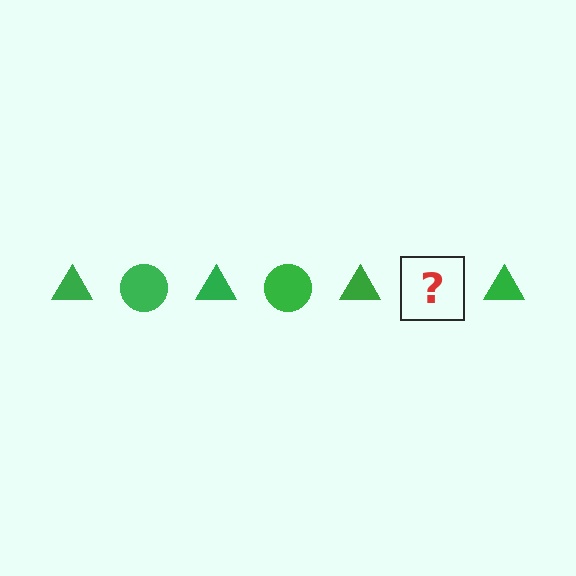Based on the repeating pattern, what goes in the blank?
The blank should be a green circle.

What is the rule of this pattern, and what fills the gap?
The rule is that the pattern cycles through triangle, circle shapes in green. The gap should be filled with a green circle.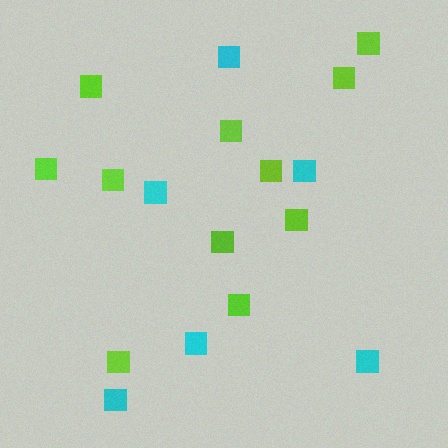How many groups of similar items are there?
There are 2 groups: one group of cyan squares (6) and one group of lime squares (11).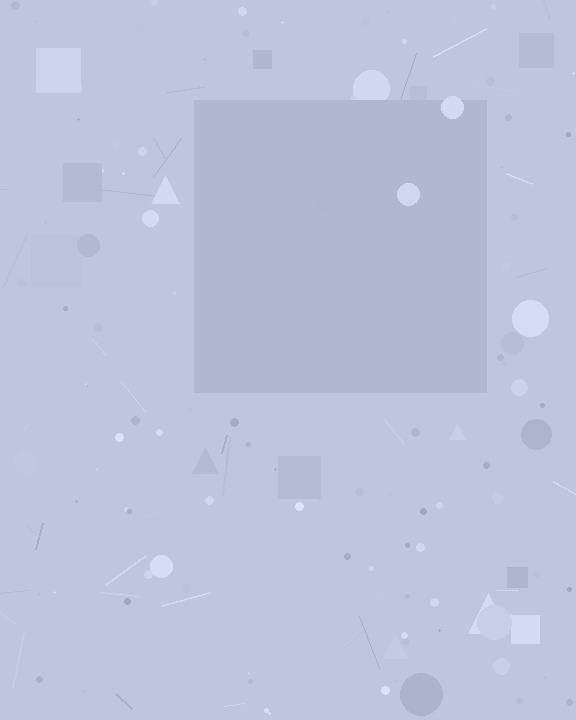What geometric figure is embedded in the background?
A square is embedded in the background.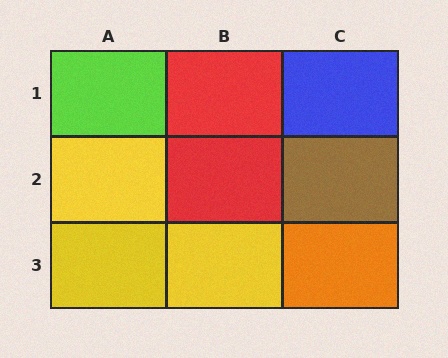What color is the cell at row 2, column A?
Yellow.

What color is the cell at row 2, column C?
Brown.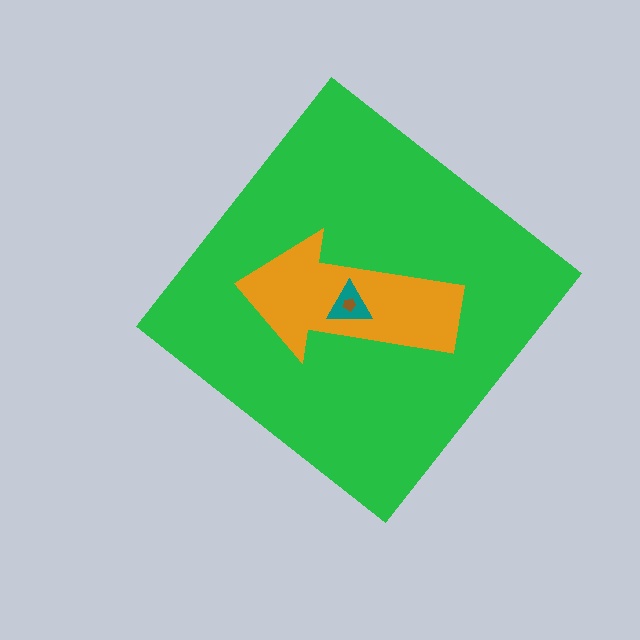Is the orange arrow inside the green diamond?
Yes.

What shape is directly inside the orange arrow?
The teal triangle.